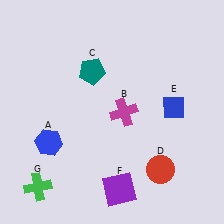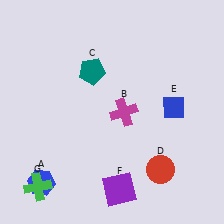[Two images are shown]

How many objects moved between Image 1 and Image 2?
1 object moved between the two images.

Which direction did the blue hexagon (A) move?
The blue hexagon (A) moved down.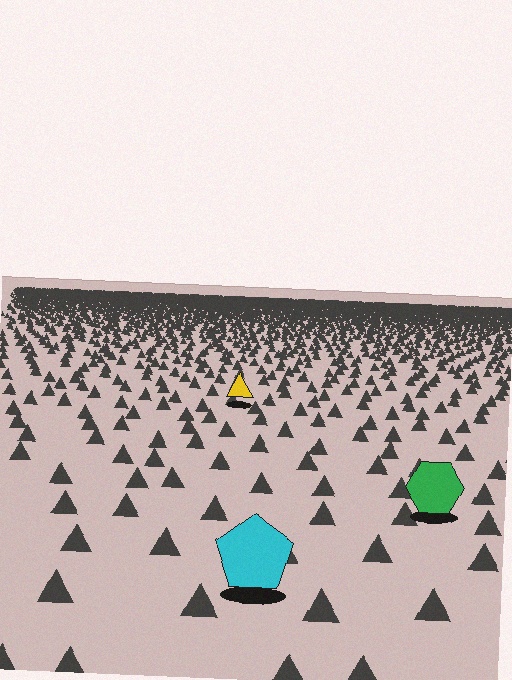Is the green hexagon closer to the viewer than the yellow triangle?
Yes. The green hexagon is closer — you can tell from the texture gradient: the ground texture is coarser near it.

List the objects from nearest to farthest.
From nearest to farthest: the cyan pentagon, the green hexagon, the yellow triangle.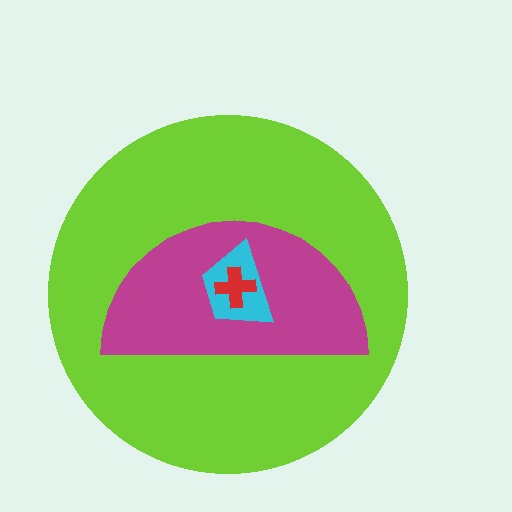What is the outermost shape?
The lime circle.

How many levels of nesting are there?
4.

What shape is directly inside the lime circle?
The magenta semicircle.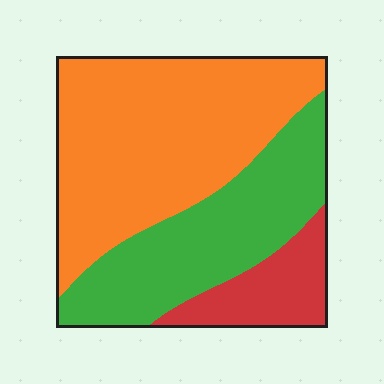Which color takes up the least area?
Red, at roughly 15%.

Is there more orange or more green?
Orange.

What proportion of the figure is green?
Green takes up about one third (1/3) of the figure.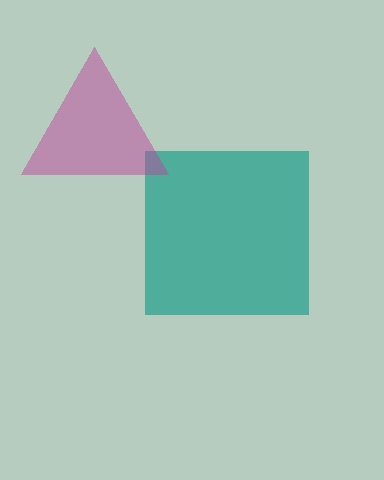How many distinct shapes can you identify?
There are 2 distinct shapes: a teal square, a magenta triangle.